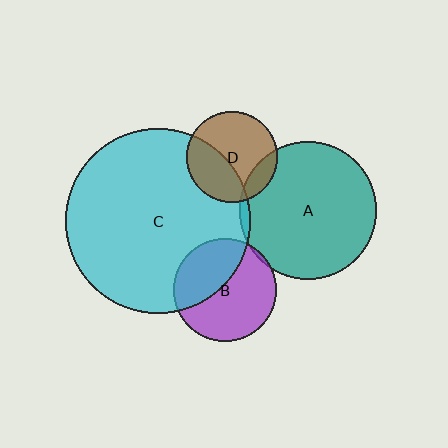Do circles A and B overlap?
Yes.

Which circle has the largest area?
Circle C (cyan).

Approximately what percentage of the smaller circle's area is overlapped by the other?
Approximately 5%.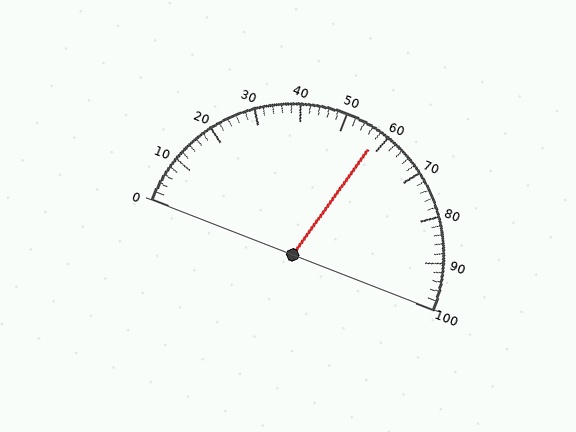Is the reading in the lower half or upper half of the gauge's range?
The reading is in the upper half of the range (0 to 100).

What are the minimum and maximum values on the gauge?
The gauge ranges from 0 to 100.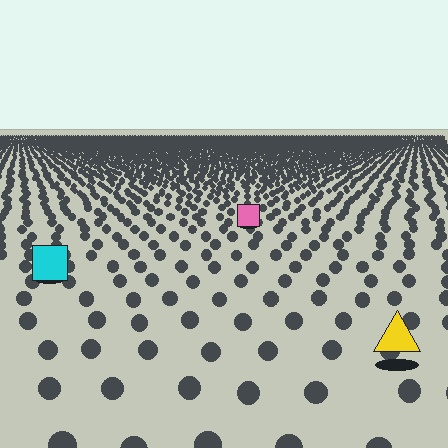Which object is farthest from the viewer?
The pink square is farthest from the viewer. It appears smaller and the ground texture around it is denser.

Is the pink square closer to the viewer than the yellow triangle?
No. The yellow triangle is closer — you can tell from the texture gradient: the ground texture is coarser near it.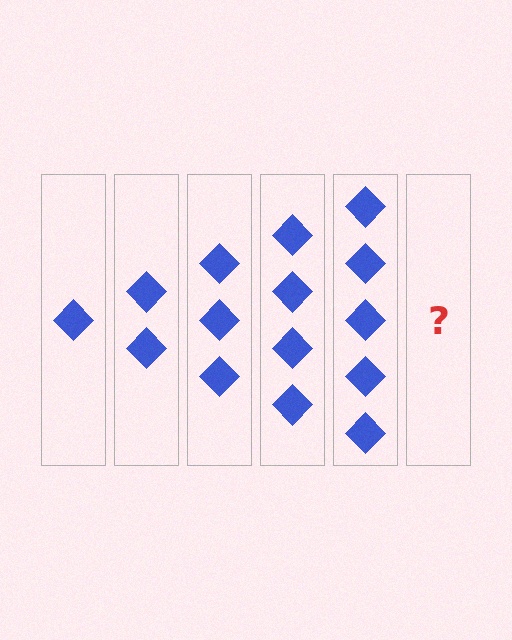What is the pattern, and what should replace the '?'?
The pattern is that each step adds one more diamond. The '?' should be 6 diamonds.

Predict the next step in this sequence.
The next step is 6 diamonds.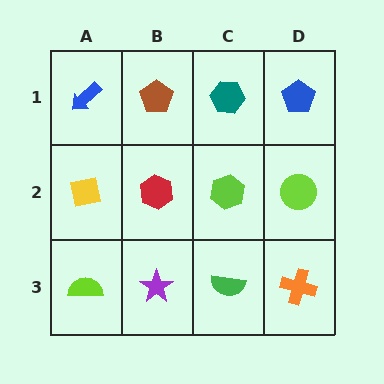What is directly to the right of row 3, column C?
An orange cross.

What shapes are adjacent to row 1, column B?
A red hexagon (row 2, column B), a blue arrow (row 1, column A), a teal hexagon (row 1, column C).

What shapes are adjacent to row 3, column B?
A red hexagon (row 2, column B), a lime semicircle (row 3, column A), a green semicircle (row 3, column C).